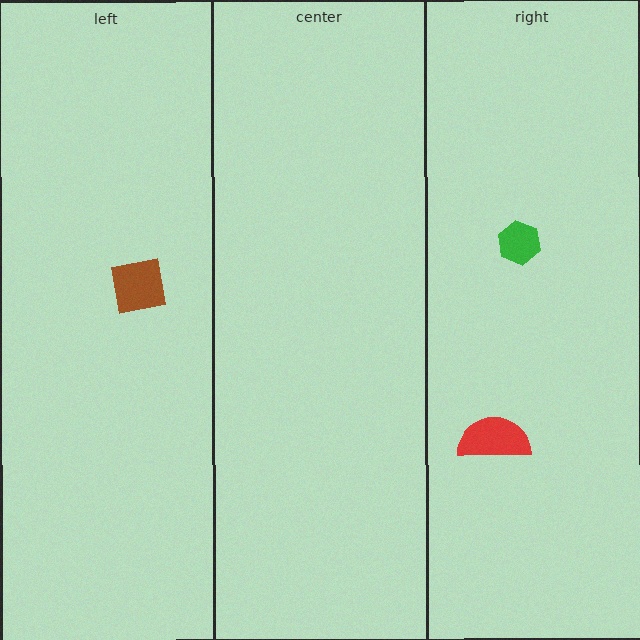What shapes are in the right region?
The green hexagon, the red semicircle.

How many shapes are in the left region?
1.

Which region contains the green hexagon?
The right region.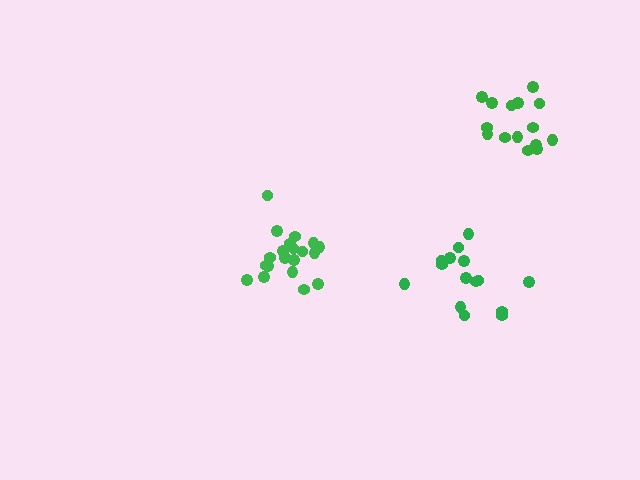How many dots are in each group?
Group 1: 15 dots, Group 2: 20 dots, Group 3: 15 dots (50 total).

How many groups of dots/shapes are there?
There are 3 groups.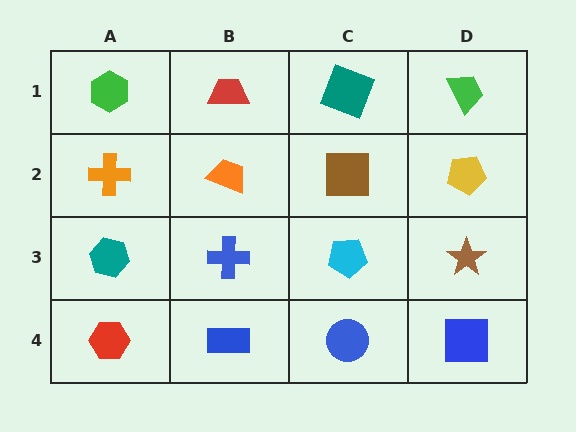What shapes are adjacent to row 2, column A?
A green hexagon (row 1, column A), a teal hexagon (row 3, column A), an orange trapezoid (row 2, column B).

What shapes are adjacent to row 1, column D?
A yellow pentagon (row 2, column D), a teal square (row 1, column C).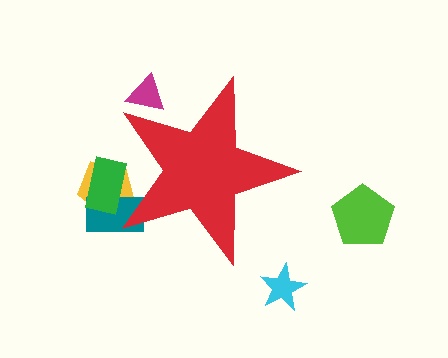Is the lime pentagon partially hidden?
No, the lime pentagon is fully visible.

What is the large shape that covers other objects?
A red star.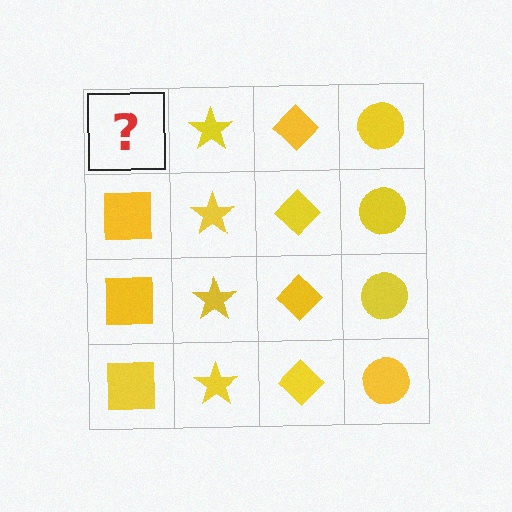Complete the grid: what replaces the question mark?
The question mark should be replaced with a yellow square.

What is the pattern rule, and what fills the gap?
The rule is that each column has a consistent shape. The gap should be filled with a yellow square.